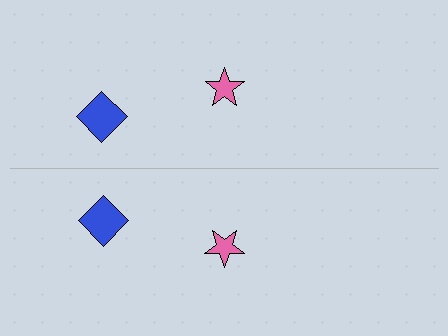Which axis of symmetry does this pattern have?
The pattern has a horizontal axis of symmetry running through the center of the image.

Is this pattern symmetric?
Yes, this pattern has bilateral (reflection) symmetry.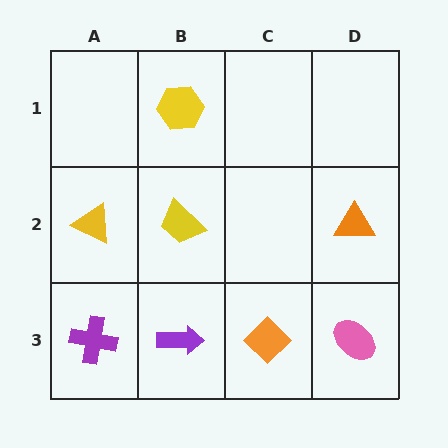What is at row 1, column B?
A yellow hexagon.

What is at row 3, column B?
A purple arrow.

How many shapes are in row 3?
4 shapes.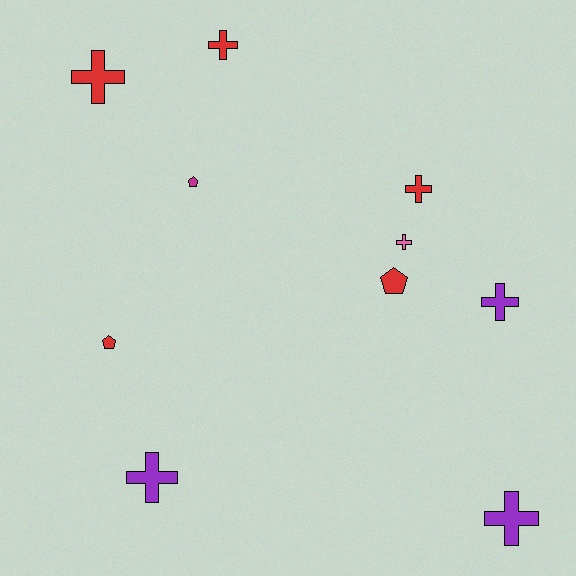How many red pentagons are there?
There are 2 red pentagons.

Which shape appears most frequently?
Cross, with 7 objects.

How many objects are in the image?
There are 10 objects.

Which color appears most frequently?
Red, with 5 objects.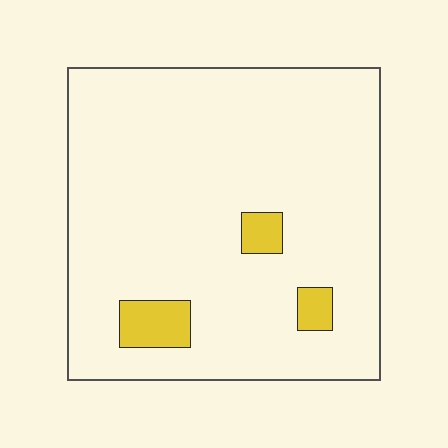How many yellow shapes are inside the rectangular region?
3.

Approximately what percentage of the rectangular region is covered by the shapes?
Approximately 5%.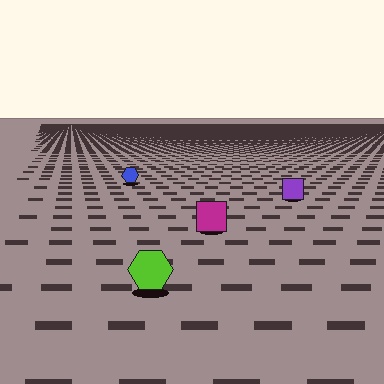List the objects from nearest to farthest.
From nearest to farthest: the lime hexagon, the magenta square, the purple square, the blue hexagon.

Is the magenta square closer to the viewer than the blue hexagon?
Yes. The magenta square is closer — you can tell from the texture gradient: the ground texture is coarser near it.